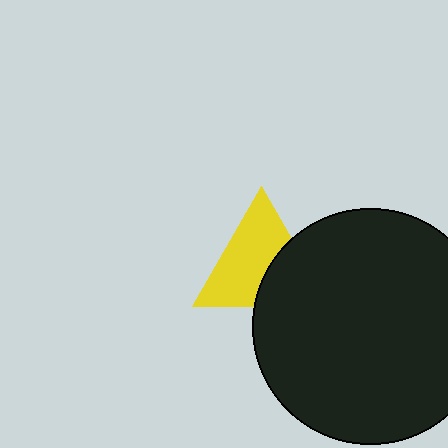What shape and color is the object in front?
The object in front is a black circle.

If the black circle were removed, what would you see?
You would see the complete yellow triangle.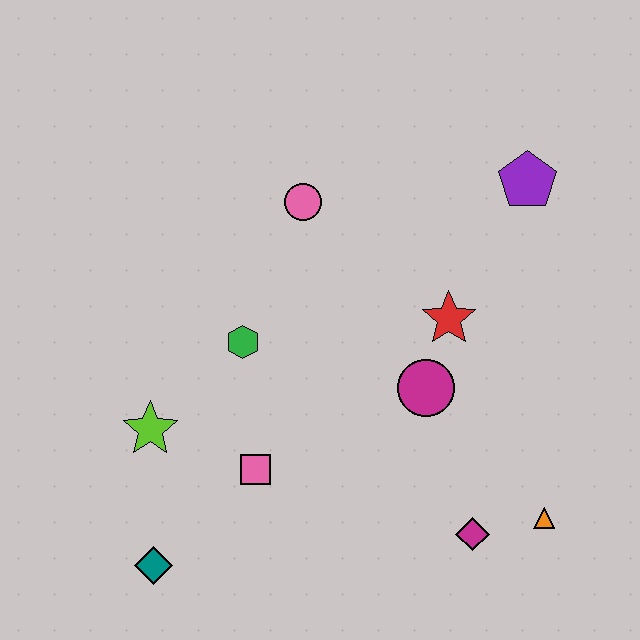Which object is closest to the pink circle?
The green hexagon is closest to the pink circle.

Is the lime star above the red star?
No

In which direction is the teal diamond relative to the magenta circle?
The teal diamond is to the left of the magenta circle.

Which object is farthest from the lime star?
The purple pentagon is farthest from the lime star.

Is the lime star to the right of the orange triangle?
No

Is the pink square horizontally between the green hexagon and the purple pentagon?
Yes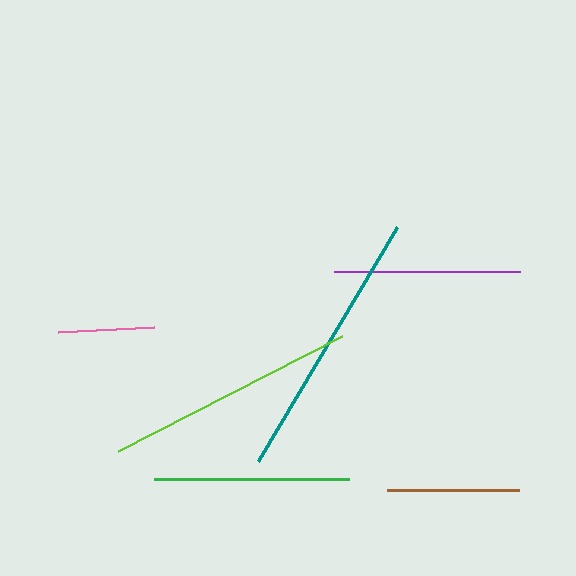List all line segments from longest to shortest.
From longest to shortest: teal, lime, green, purple, brown, pink.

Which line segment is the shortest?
The pink line is the shortest at approximately 97 pixels.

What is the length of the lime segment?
The lime segment is approximately 252 pixels long.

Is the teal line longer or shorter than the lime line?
The teal line is longer than the lime line.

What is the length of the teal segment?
The teal segment is approximately 272 pixels long.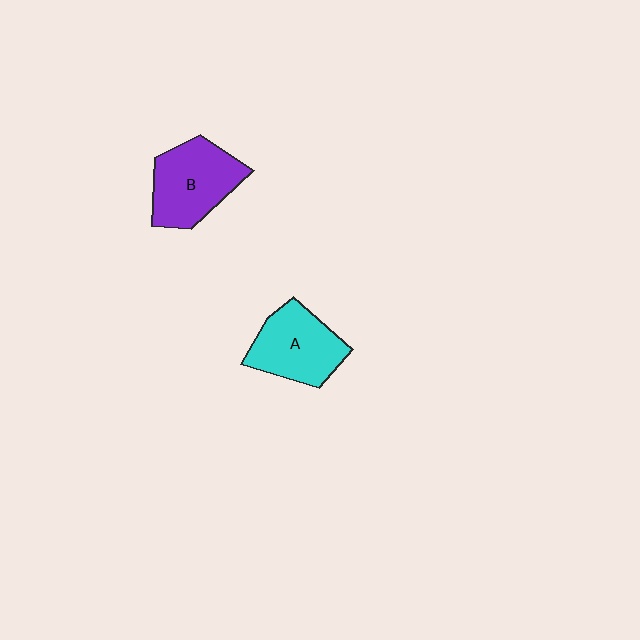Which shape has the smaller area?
Shape A (cyan).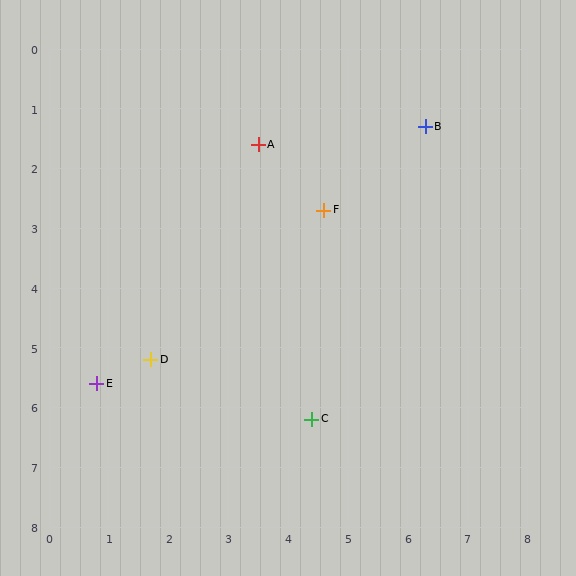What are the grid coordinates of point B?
Point B is at approximately (6.3, 1.3).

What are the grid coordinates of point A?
Point A is at approximately (3.5, 1.6).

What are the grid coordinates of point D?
Point D is at approximately (1.7, 5.2).